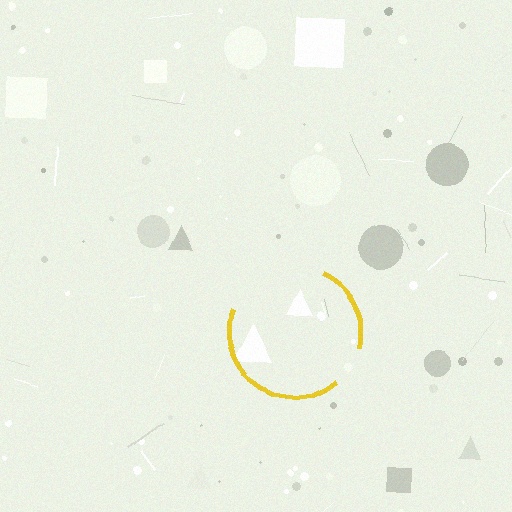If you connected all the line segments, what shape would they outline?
They would outline a circle.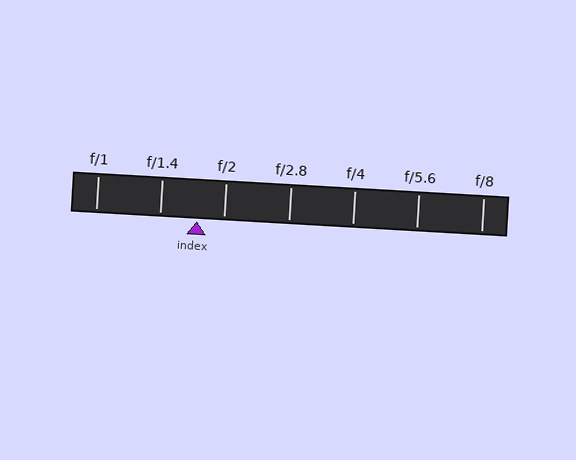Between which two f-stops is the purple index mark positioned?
The index mark is between f/1.4 and f/2.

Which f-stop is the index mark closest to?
The index mark is closest to f/2.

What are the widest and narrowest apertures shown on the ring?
The widest aperture shown is f/1 and the narrowest is f/8.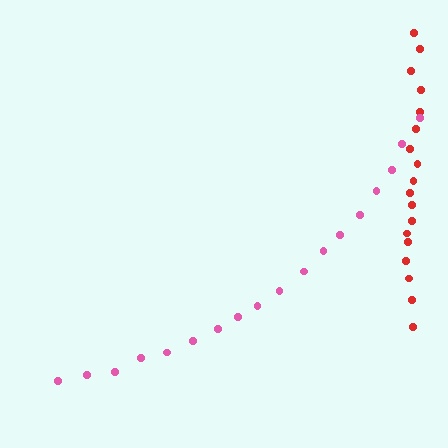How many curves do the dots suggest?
There are 2 distinct paths.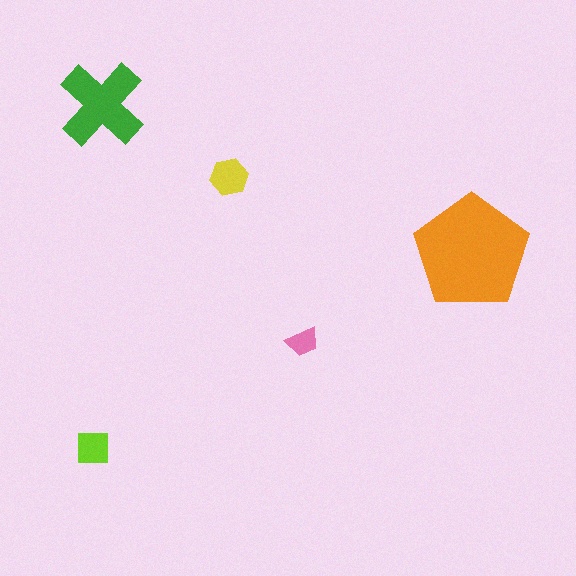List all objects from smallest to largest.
The pink trapezoid, the lime square, the yellow hexagon, the green cross, the orange pentagon.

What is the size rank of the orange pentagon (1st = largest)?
1st.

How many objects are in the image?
There are 5 objects in the image.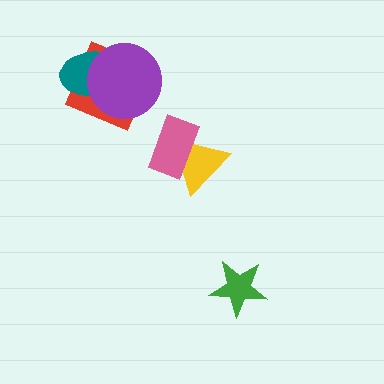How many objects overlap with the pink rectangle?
1 object overlaps with the pink rectangle.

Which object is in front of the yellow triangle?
The pink rectangle is in front of the yellow triangle.